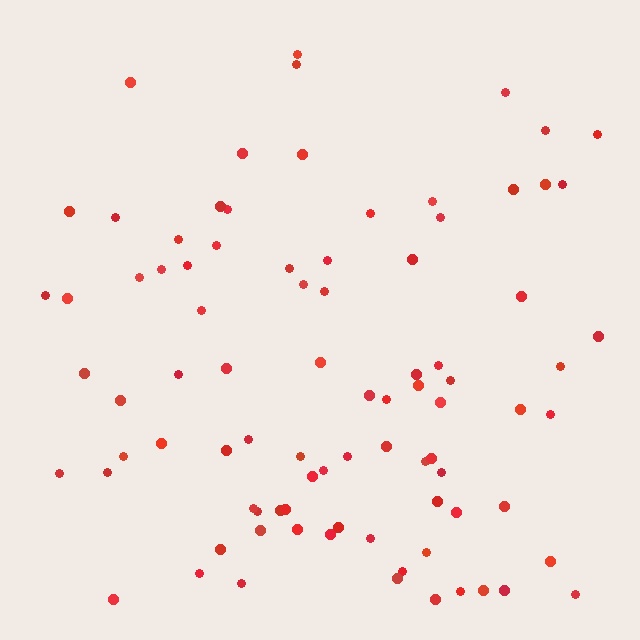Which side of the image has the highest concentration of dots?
The bottom.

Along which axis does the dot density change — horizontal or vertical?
Vertical.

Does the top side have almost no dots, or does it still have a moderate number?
Still a moderate number, just noticeably fewer than the bottom.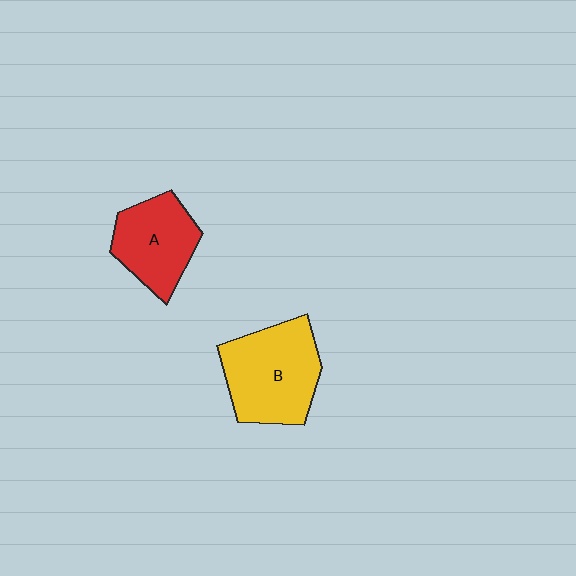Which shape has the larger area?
Shape B (yellow).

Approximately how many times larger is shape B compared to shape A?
Approximately 1.3 times.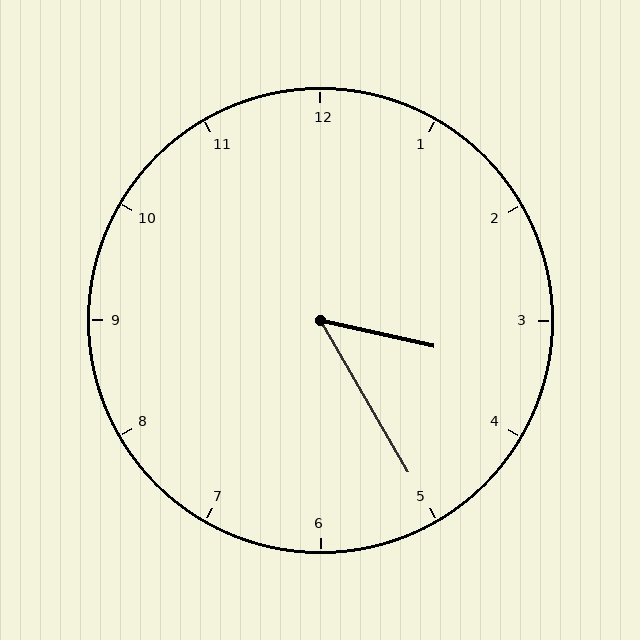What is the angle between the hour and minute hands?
Approximately 48 degrees.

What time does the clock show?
3:25.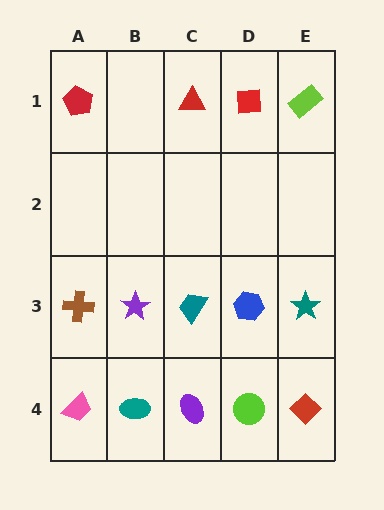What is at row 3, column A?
A brown cross.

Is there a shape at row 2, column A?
No, that cell is empty.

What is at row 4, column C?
A purple ellipse.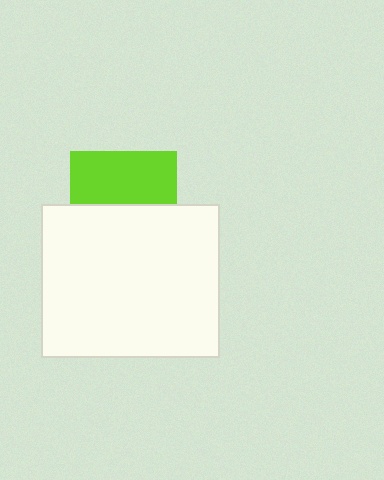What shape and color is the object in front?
The object in front is a white rectangle.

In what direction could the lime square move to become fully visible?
The lime square could move up. That would shift it out from behind the white rectangle entirely.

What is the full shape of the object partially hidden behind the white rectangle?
The partially hidden object is a lime square.